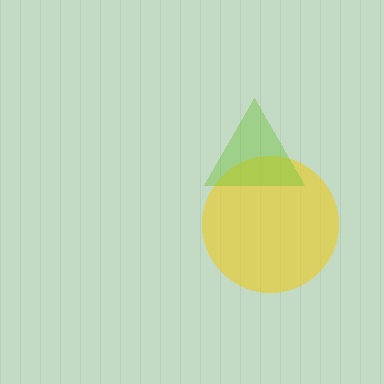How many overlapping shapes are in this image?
There are 2 overlapping shapes in the image.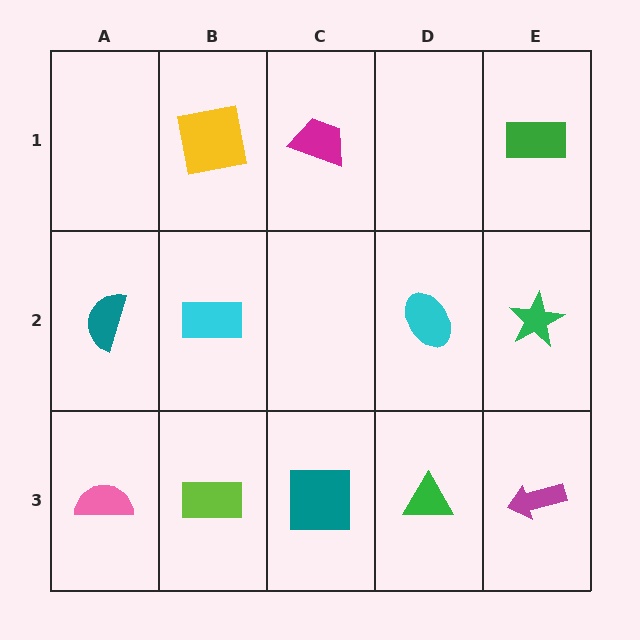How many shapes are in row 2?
4 shapes.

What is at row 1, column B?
A yellow square.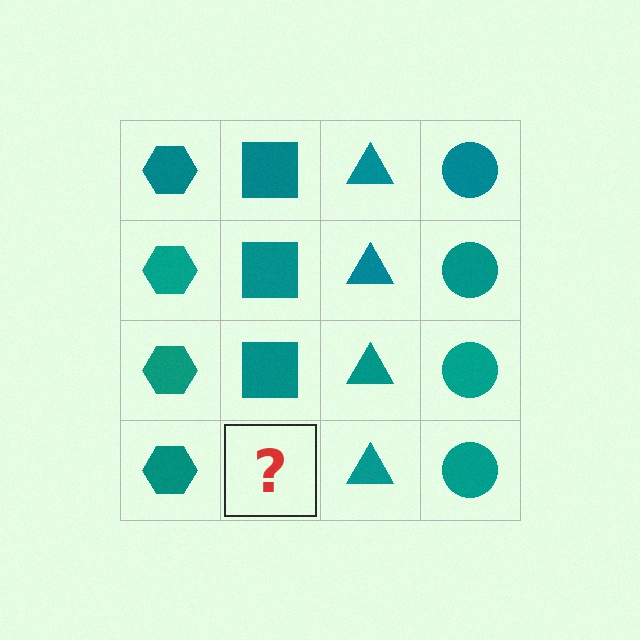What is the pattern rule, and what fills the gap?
The rule is that each column has a consistent shape. The gap should be filled with a teal square.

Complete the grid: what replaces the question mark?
The question mark should be replaced with a teal square.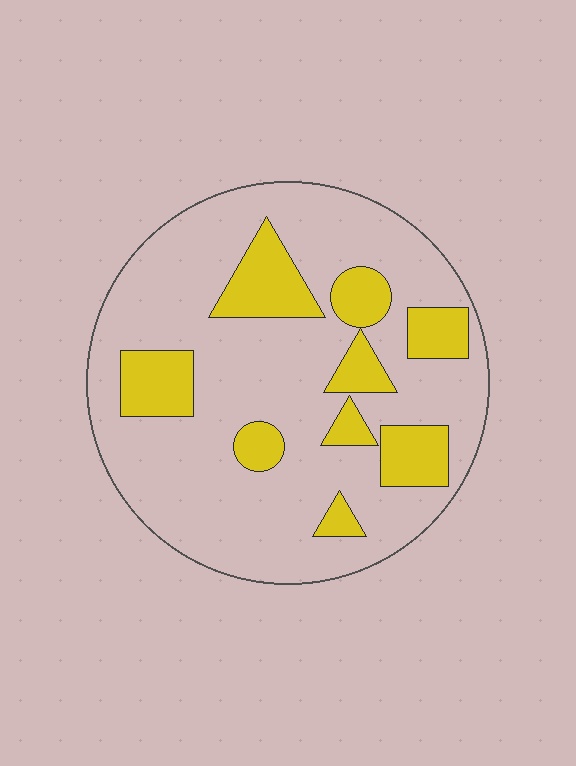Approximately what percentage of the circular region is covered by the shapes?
Approximately 25%.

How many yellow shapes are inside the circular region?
9.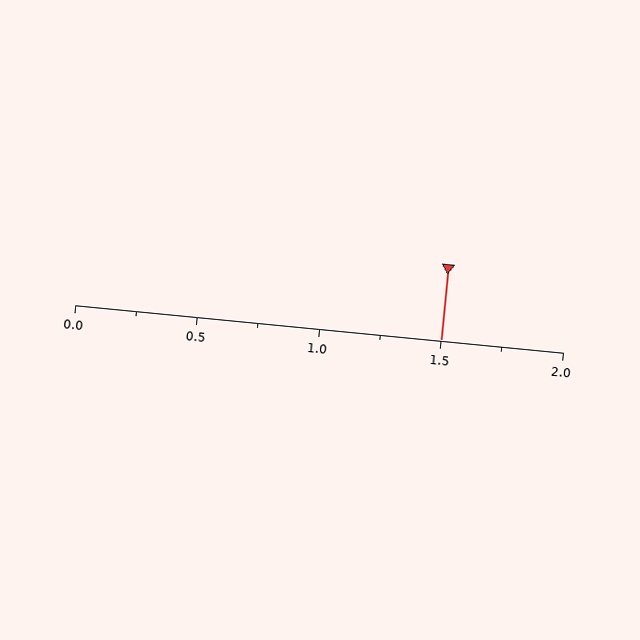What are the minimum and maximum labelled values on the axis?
The axis runs from 0.0 to 2.0.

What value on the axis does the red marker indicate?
The marker indicates approximately 1.5.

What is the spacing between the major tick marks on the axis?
The major ticks are spaced 0.5 apart.